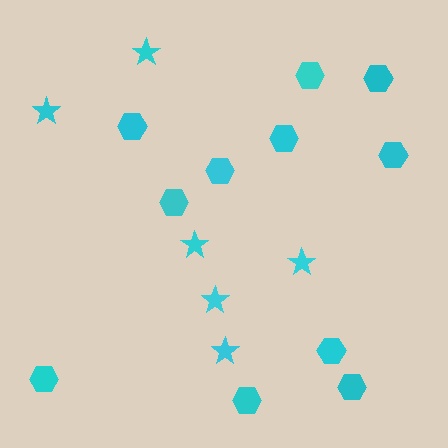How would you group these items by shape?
There are 2 groups: one group of hexagons (11) and one group of stars (6).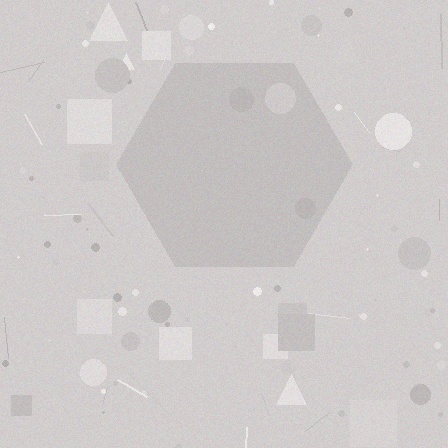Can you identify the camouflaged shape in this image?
The camouflaged shape is a hexagon.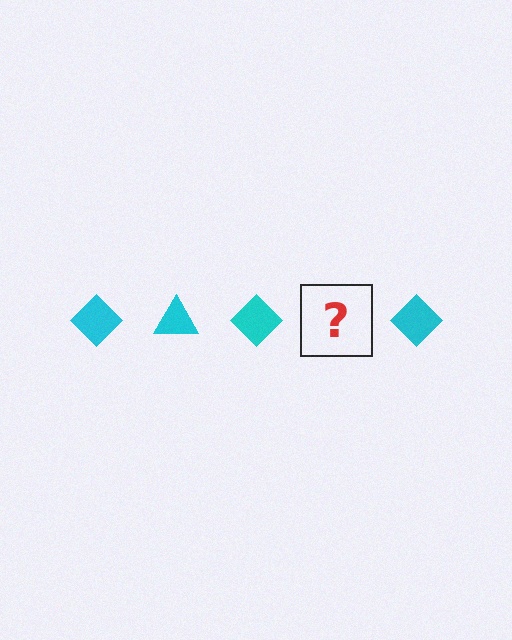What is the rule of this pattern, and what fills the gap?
The rule is that the pattern cycles through diamond, triangle shapes in cyan. The gap should be filled with a cyan triangle.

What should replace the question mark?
The question mark should be replaced with a cyan triangle.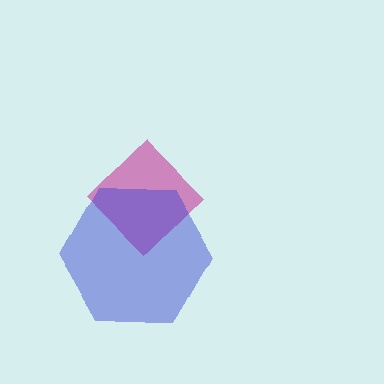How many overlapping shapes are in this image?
There are 2 overlapping shapes in the image.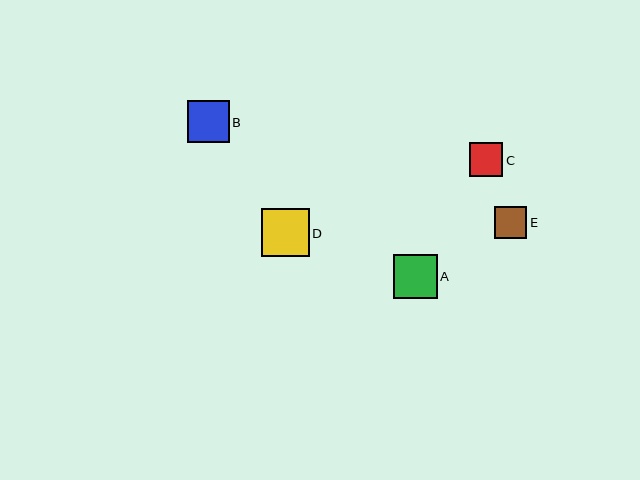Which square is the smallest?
Square E is the smallest with a size of approximately 32 pixels.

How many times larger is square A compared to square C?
Square A is approximately 1.3 times the size of square C.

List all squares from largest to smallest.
From largest to smallest: D, A, B, C, E.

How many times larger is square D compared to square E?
Square D is approximately 1.5 times the size of square E.